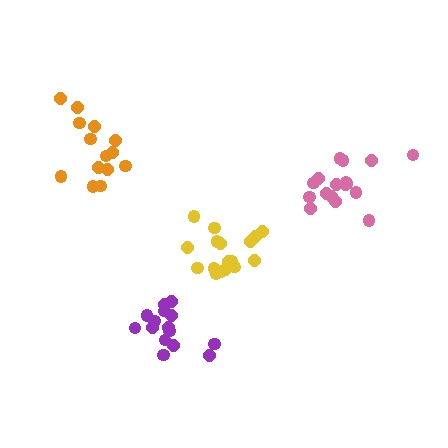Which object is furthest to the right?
The pink cluster is rightmost.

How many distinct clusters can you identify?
There are 4 distinct clusters.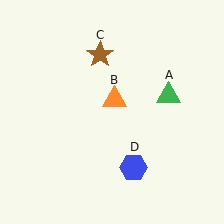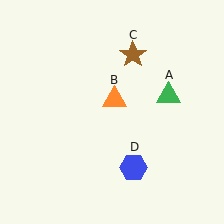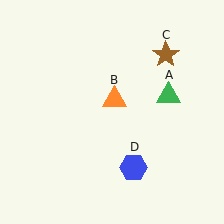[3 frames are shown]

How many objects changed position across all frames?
1 object changed position: brown star (object C).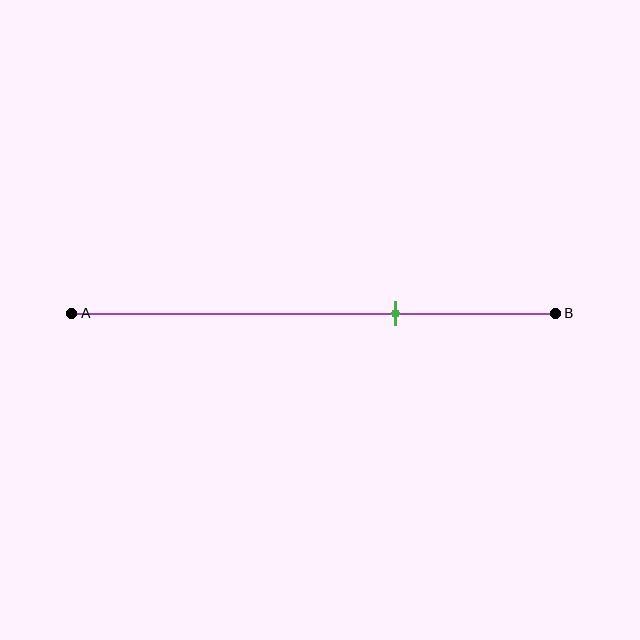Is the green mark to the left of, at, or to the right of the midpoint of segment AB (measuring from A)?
The green mark is to the right of the midpoint of segment AB.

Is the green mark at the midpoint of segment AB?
No, the mark is at about 65% from A, not at the 50% midpoint.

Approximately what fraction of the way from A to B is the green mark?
The green mark is approximately 65% of the way from A to B.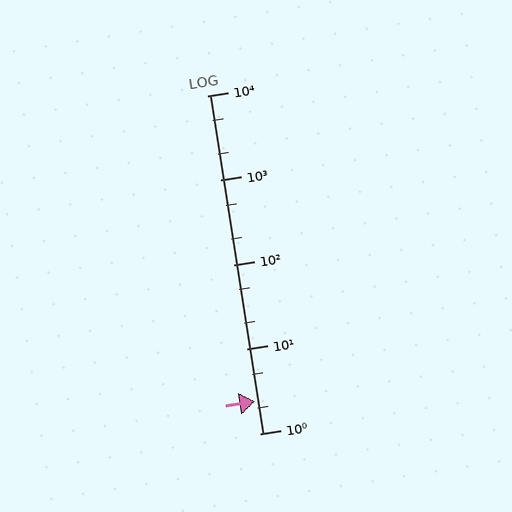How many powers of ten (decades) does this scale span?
The scale spans 4 decades, from 1 to 10000.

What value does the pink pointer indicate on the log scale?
The pointer indicates approximately 2.4.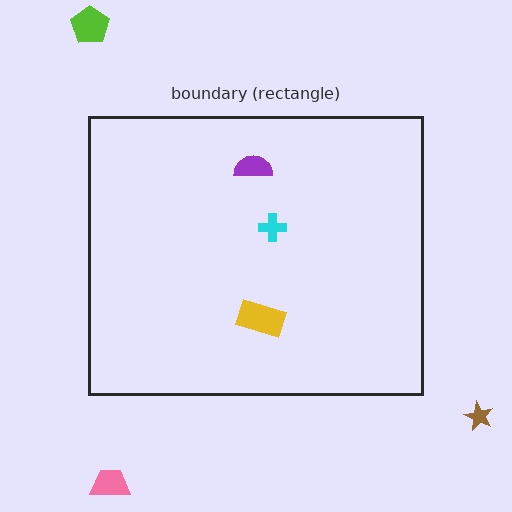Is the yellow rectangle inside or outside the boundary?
Inside.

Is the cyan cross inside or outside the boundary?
Inside.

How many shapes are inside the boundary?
3 inside, 3 outside.